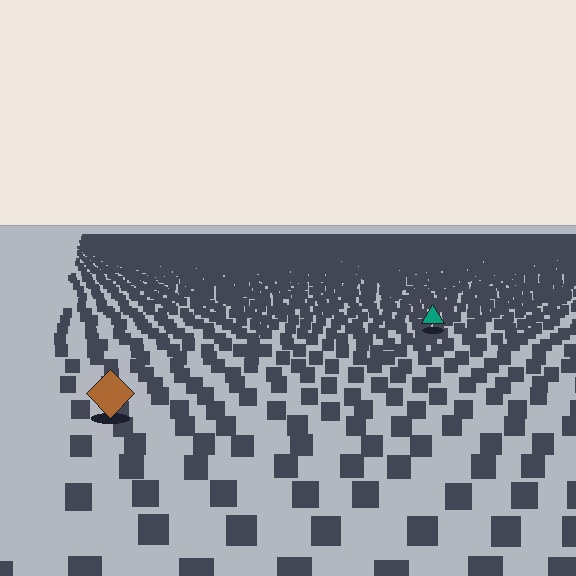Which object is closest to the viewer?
The brown diamond is closest. The texture marks near it are larger and more spread out.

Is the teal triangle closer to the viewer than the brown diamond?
No. The brown diamond is closer — you can tell from the texture gradient: the ground texture is coarser near it.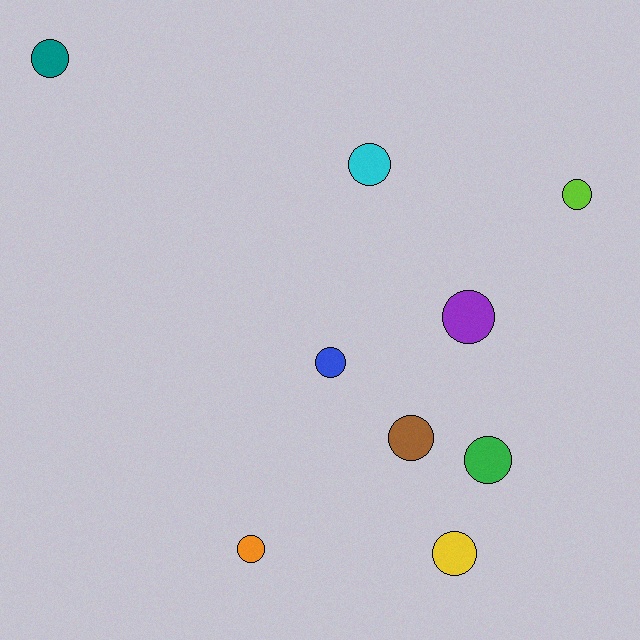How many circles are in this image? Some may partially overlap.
There are 9 circles.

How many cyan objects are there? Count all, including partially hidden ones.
There is 1 cyan object.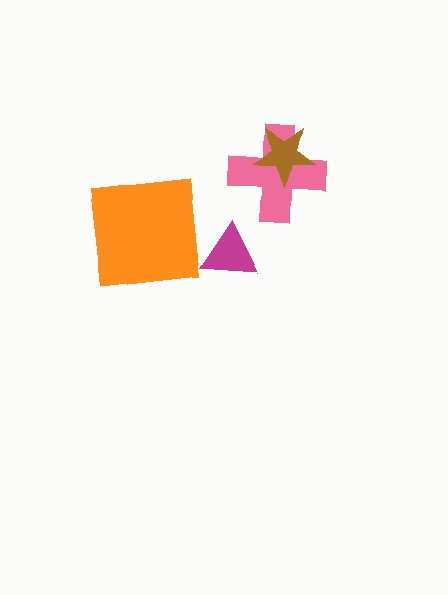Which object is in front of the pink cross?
The brown star is in front of the pink cross.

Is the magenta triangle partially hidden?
No, no other shape covers it.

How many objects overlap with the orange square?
0 objects overlap with the orange square.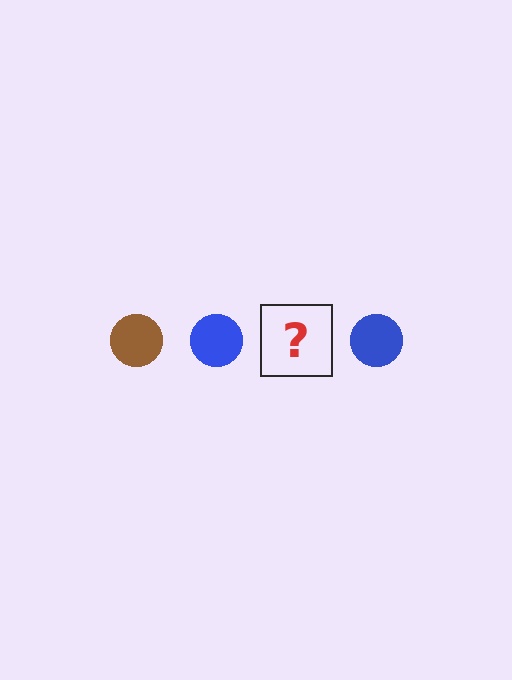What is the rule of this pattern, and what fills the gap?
The rule is that the pattern cycles through brown, blue circles. The gap should be filled with a brown circle.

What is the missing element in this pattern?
The missing element is a brown circle.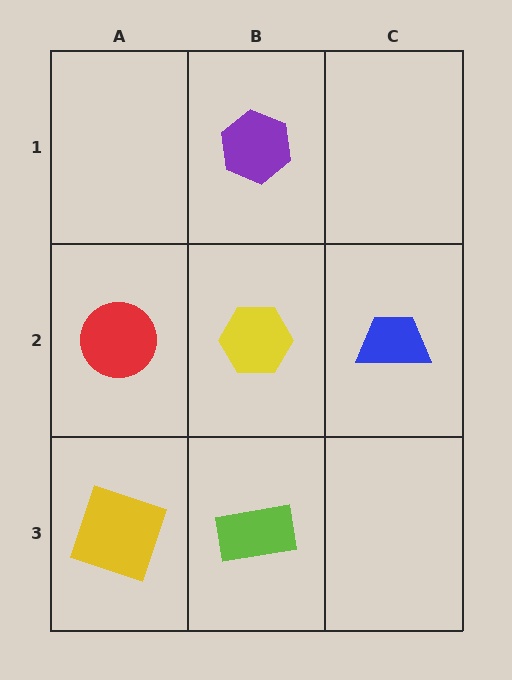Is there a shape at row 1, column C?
No, that cell is empty.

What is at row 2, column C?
A blue trapezoid.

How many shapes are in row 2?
3 shapes.